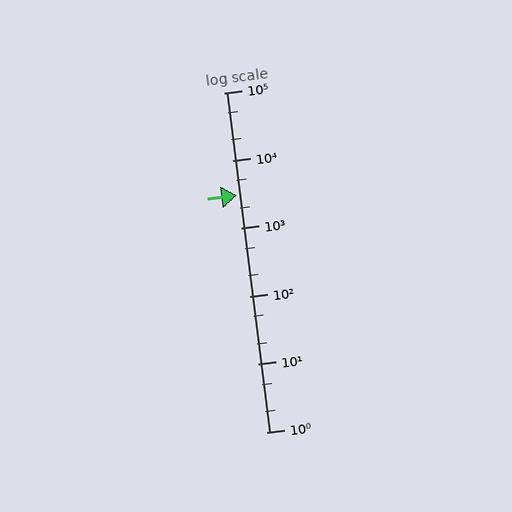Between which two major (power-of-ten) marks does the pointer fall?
The pointer is between 1000 and 10000.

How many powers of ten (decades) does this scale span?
The scale spans 5 decades, from 1 to 100000.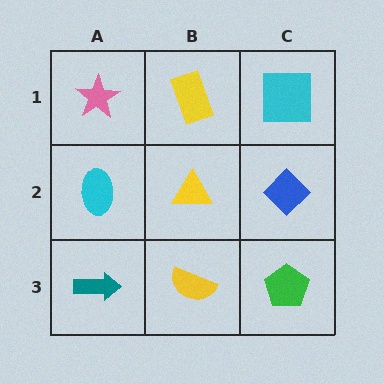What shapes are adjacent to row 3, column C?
A blue diamond (row 2, column C), a yellow semicircle (row 3, column B).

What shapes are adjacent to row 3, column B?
A yellow triangle (row 2, column B), a teal arrow (row 3, column A), a green pentagon (row 3, column C).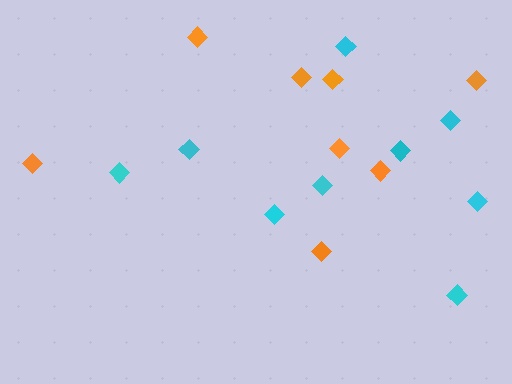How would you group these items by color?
There are 2 groups: one group of cyan diamonds (9) and one group of orange diamonds (8).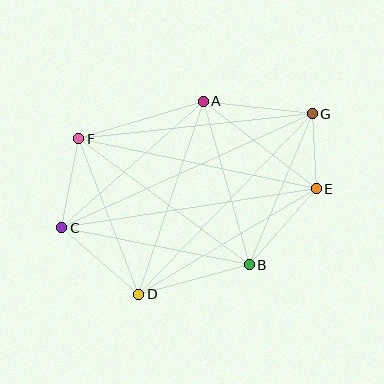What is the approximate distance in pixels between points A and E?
The distance between A and E is approximately 143 pixels.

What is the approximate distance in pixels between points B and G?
The distance between B and G is approximately 164 pixels.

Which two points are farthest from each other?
Points C and G are farthest from each other.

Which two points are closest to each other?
Points E and G are closest to each other.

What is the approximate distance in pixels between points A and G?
The distance between A and G is approximately 110 pixels.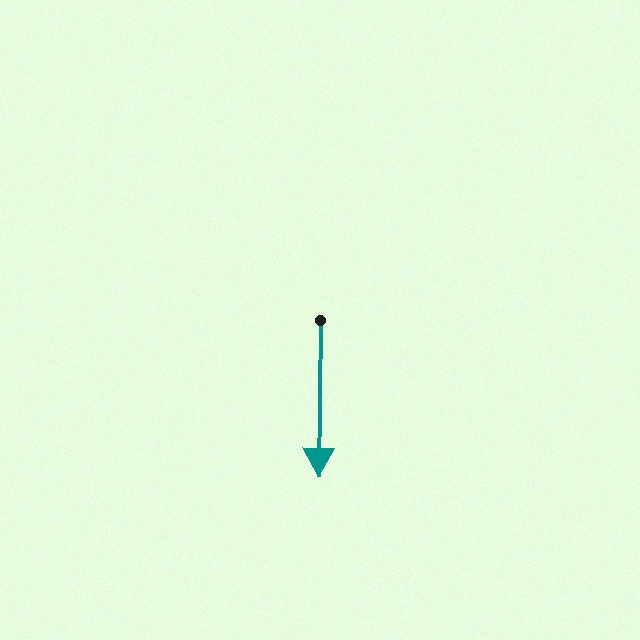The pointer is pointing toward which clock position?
Roughly 6 o'clock.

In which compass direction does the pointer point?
South.